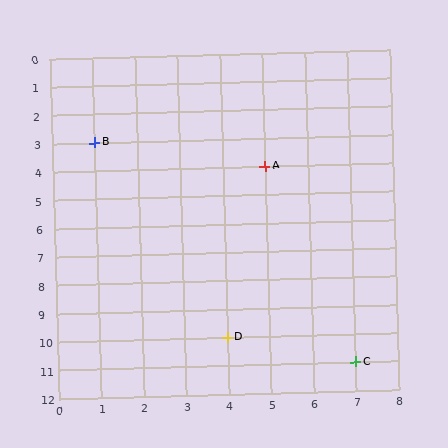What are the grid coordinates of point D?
Point D is at grid coordinates (4, 10).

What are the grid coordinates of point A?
Point A is at grid coordinates (5, 4).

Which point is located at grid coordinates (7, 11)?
Point C is at (7, 11).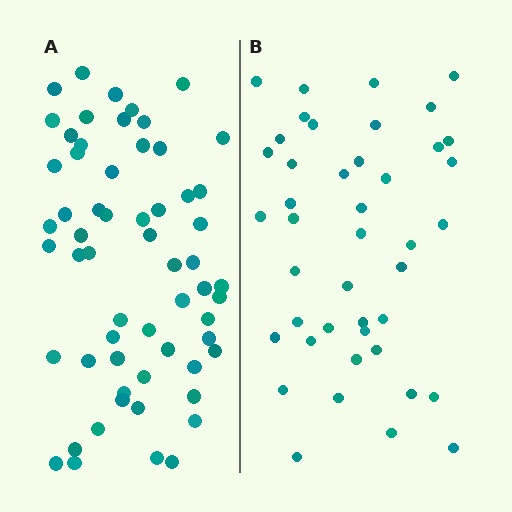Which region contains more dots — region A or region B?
Region A (the left region) has more dots.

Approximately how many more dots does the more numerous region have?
Region A has approximately 15 more dots than region B.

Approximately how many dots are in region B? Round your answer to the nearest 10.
About 40 dots. (The exact count is 43, which rounds to 40.)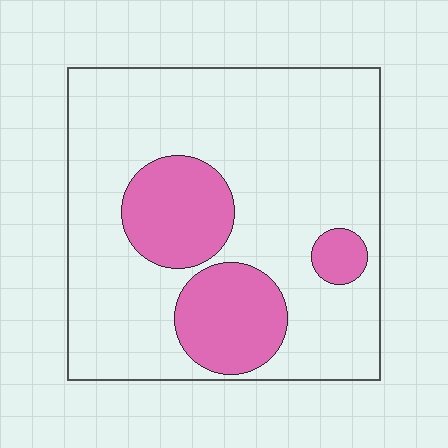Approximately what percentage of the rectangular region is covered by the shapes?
Approximately 25%.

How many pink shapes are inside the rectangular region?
3.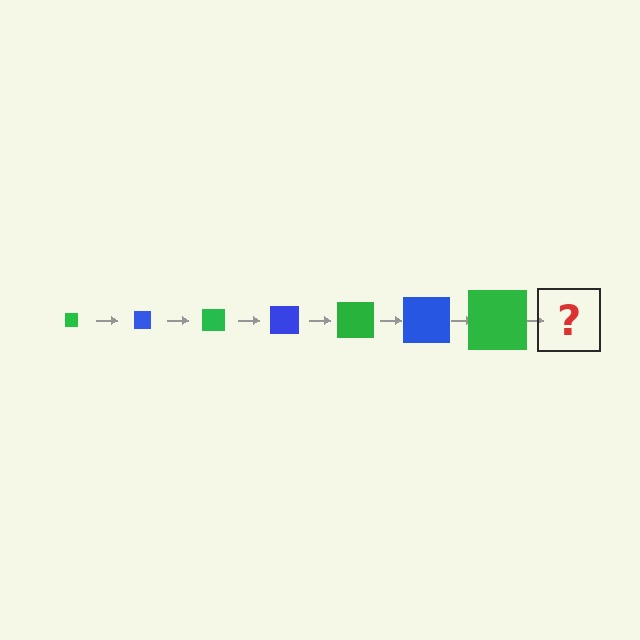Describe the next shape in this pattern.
It should be a blue square, larger than the previous one.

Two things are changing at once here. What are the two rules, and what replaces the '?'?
The two rules are that the square grows larger each step and the color cycles through green and blue. The '?' should be a blue square, larger than the previous one.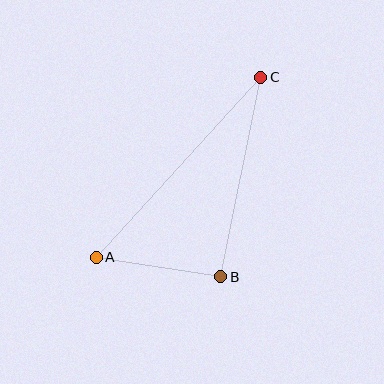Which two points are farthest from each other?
Points A and C are farthest from each other.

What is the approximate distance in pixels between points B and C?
The distance between B and C is approximately 203 pixels.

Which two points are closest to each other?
Points A and B are closest to each other.